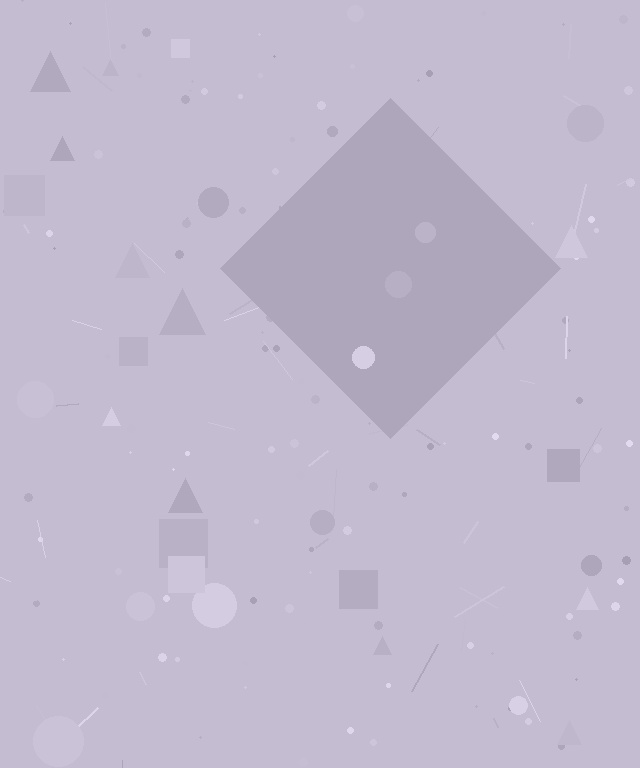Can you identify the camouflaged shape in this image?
The camouflaged shape is a diamond.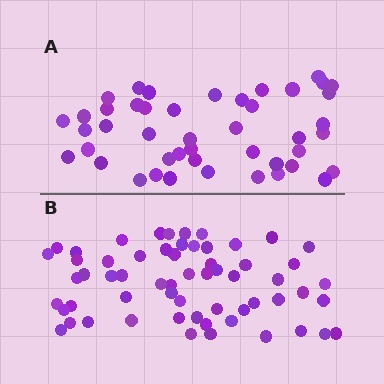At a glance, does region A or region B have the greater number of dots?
Region B (the bottom region) has more dots.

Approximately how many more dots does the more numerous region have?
Region B has approximately 15 more dots than region A.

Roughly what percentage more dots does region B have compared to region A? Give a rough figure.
About 35% more.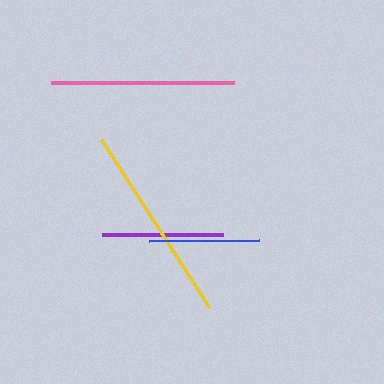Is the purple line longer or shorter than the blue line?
The purple line is longer than the blue line.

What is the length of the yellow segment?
The yellow segment is approximately 200 pixels long.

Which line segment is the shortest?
The blue line is the shortest at approximately 110 pixels.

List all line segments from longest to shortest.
From longest to shortest: yellow, pink, purple, blue.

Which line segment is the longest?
The yellow line is the longest at approximately 200 pixels.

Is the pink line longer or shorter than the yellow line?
The yellow line is longer than the pink line.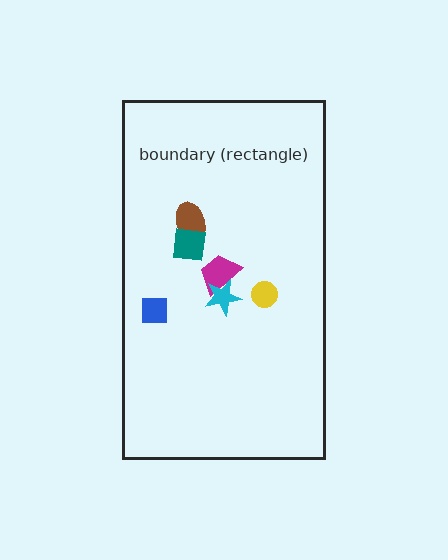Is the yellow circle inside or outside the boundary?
Inside.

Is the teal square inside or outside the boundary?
Inside.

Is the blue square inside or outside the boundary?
Inside.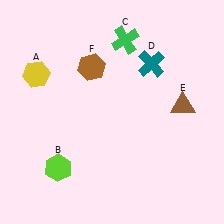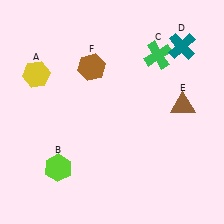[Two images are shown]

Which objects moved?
The objects that moved are: the green cross (C), the teal cross (D).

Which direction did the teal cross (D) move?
The teal cross (D) moved right.